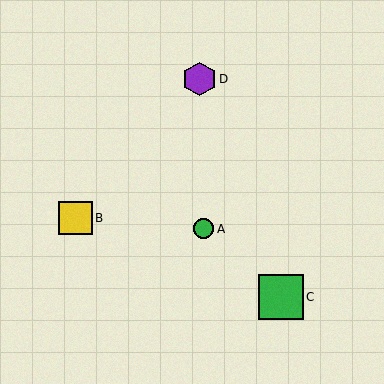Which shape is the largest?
The green square (labeled C) is the largest.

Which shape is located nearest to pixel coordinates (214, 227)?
The green circle (labeled A) at (204, 229) is nearest to that location.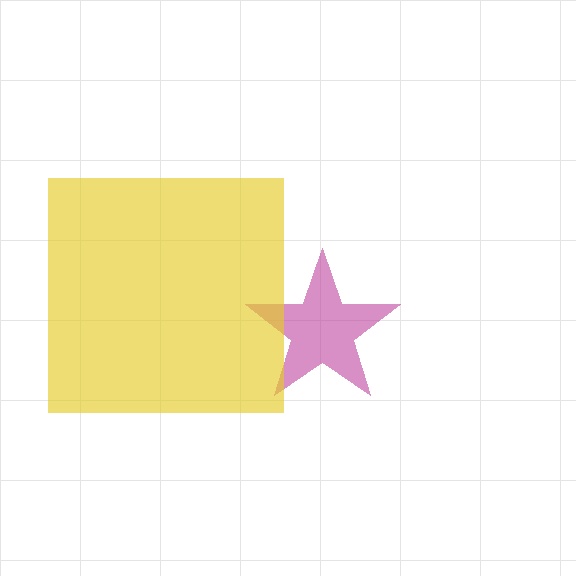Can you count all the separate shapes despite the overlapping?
Yes, there are 2 separate shapes.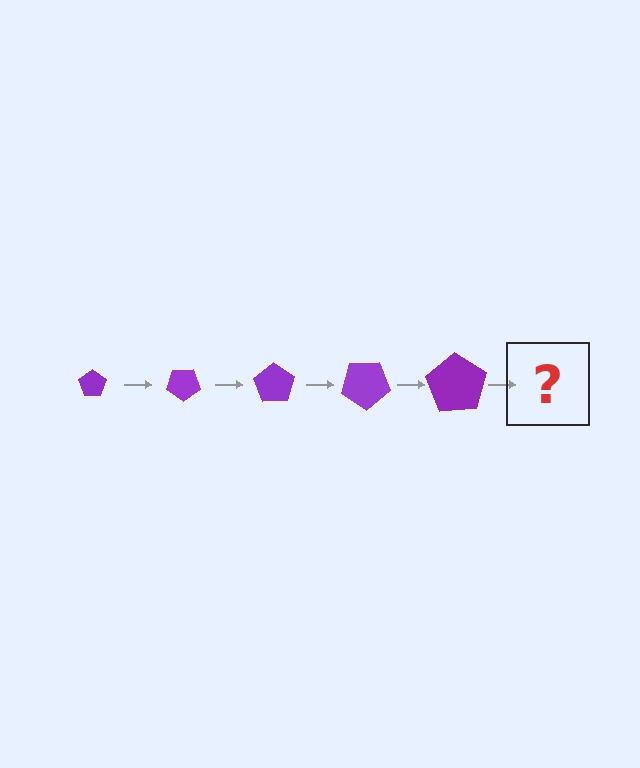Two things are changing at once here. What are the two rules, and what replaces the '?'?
The two rules are that the pentagon grows larger each step and it rotates 35 degrees each step. The '?' should be a pentagon, larger than the previous one and rotated 175 degrees from the start.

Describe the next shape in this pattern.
It should be a pentagon, larger than the previous one and rotated 175 degrees from the start.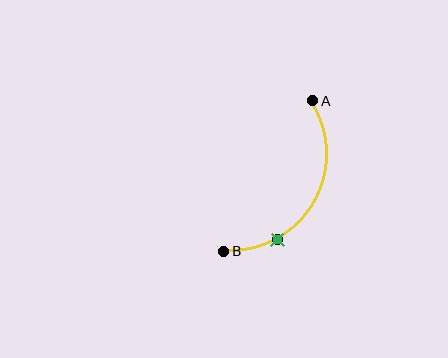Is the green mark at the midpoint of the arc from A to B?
No. The green mark lies on the arc but is closer to endpoint B. The arc midpoint would be at the point on the curve equidistant along the arc from both A and B.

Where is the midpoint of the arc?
The arc midpoint is the point on the curve farthest from the straight line joining A and B. It sits to the right of that line.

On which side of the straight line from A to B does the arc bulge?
The arc bulges to the right of the straight line connecting A and B.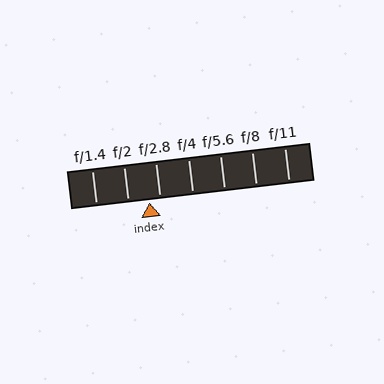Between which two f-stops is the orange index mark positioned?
The index mark is between f/2 and f/2.8.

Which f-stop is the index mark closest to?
The index mark is closest to f/2.8.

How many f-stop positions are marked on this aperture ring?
There are 7 f-stop positions marked.